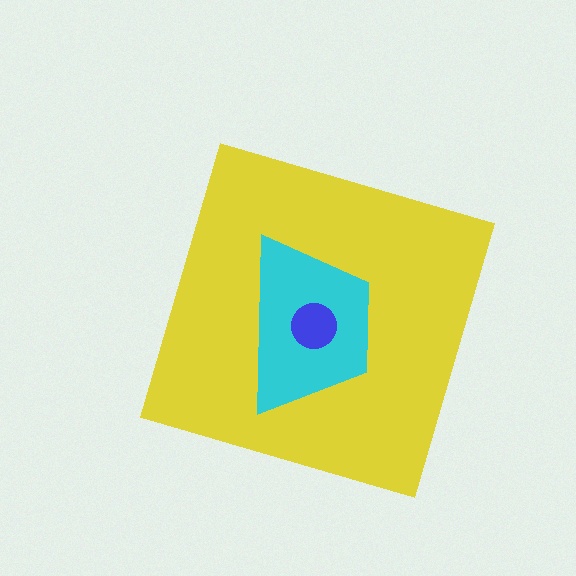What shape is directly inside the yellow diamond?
The cyan trapezoid.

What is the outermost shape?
The yellow diamond.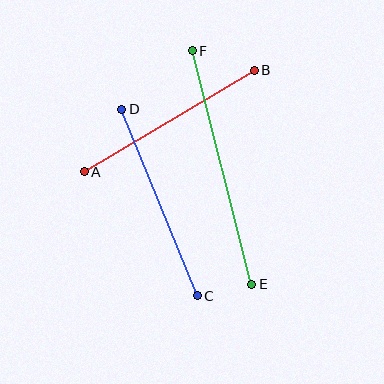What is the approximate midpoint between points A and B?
The midpoint is at approximately (169, 121) pixels.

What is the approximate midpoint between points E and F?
The midpoint is at approximately (222, 167) pixels.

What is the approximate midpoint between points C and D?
The midpoint is at approximately (160, 202) pixels.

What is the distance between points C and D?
The distance is approximately 201 pixels.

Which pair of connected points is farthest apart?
Points E and F are farthest apart.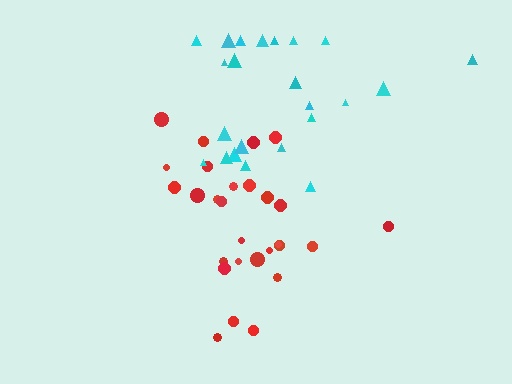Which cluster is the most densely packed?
Red.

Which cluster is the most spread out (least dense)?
Cyan.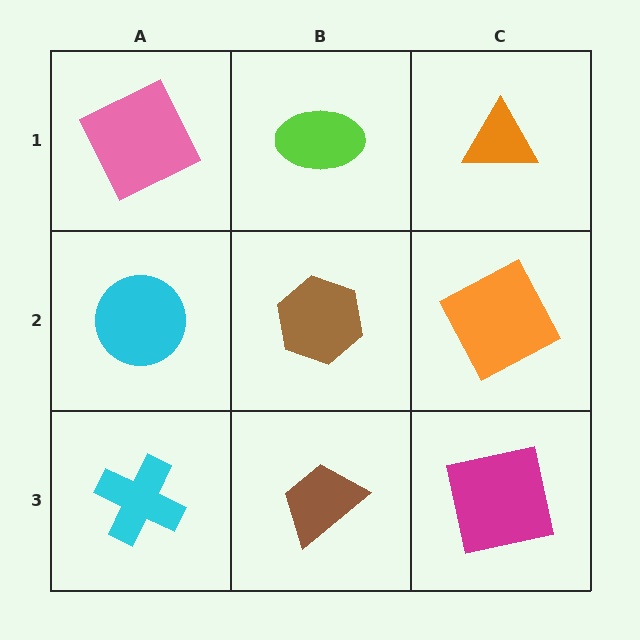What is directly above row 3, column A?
A cyan circle.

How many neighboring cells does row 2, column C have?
3.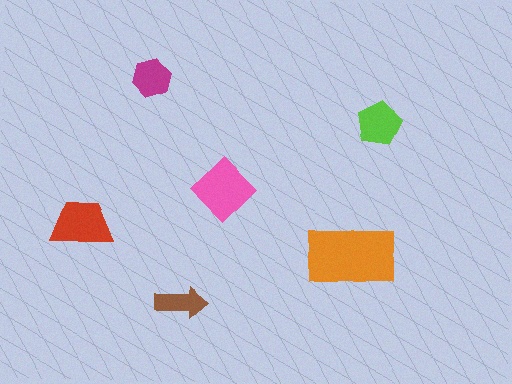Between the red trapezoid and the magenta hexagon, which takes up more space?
The red trapezoid.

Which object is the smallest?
The brown arrow.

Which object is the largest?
The orange rectangle.